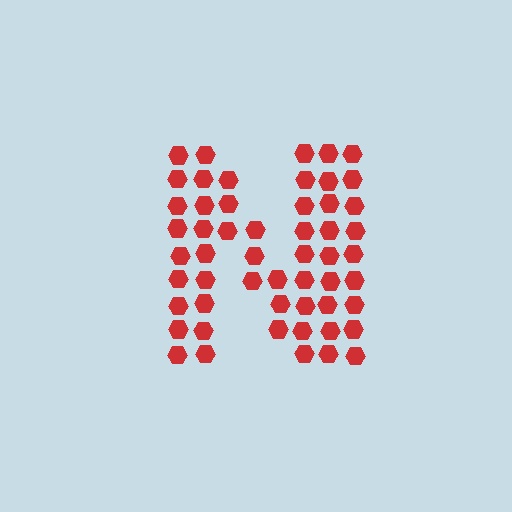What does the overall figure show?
The overall figure shows the letter N.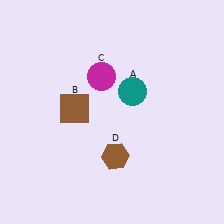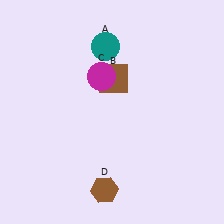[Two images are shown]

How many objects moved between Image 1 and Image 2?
3 objects moved between the two images.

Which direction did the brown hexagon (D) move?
The brown hexagon (D) moved down.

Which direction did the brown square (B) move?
The brown square (B) moved right.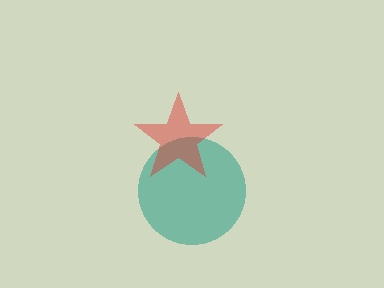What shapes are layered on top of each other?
The layered shapes are: a teal circle, a red star.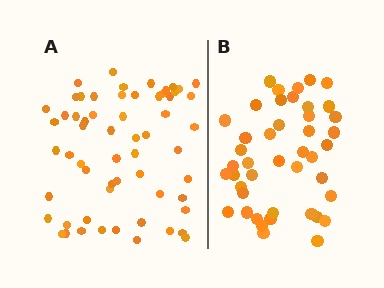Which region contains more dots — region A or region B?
Region A (the left region) has more dots.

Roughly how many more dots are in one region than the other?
Region A has approximately 15 more dots than region B.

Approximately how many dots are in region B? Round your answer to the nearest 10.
About 40 dots. (The exact count is 44, which rounds to 40.)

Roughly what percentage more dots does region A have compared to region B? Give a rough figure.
About 35% more.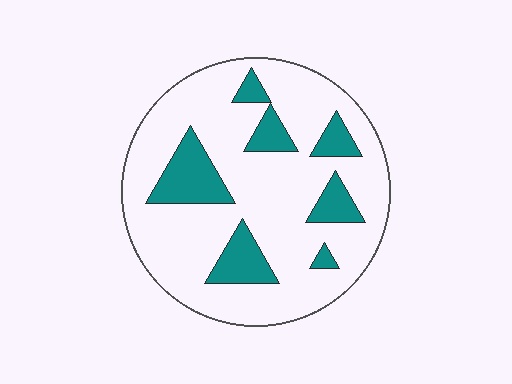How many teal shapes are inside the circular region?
7.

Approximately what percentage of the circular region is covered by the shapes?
Approximately 20%.